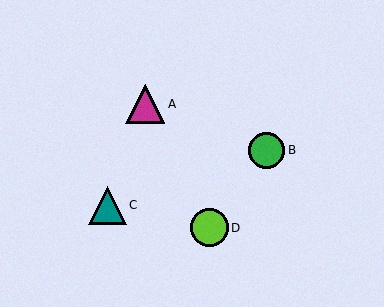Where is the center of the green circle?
The center of the green circle is at (267, 150).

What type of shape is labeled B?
Shape B is a green circle.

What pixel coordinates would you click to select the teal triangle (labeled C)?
Click at (107, 205) to select the teal triangle C.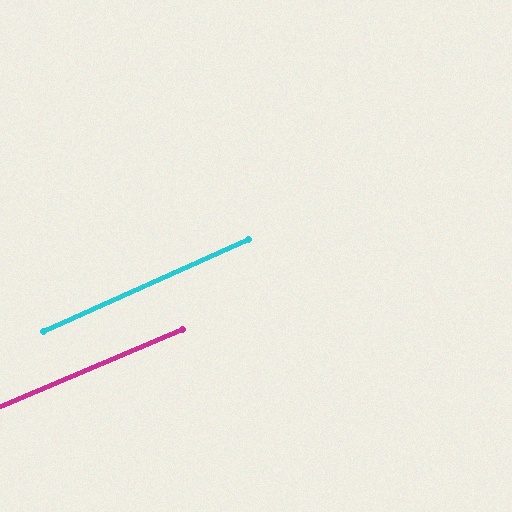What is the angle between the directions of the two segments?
Approximately 1 degree.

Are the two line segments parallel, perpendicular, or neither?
Parallel — their directions differ by only 1.2°.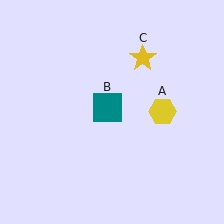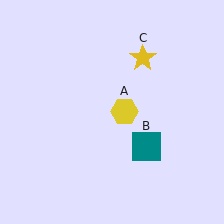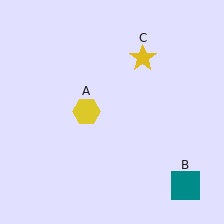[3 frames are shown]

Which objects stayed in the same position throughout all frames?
Yellow star (object C) remained stationary.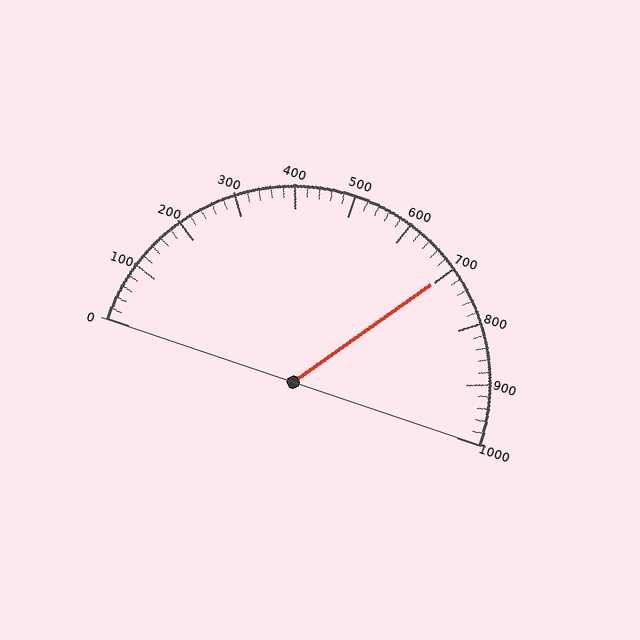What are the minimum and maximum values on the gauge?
The gauge ranges from 0 to 1000.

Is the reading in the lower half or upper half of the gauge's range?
The reading is in the upper half of the range (0 to 1000).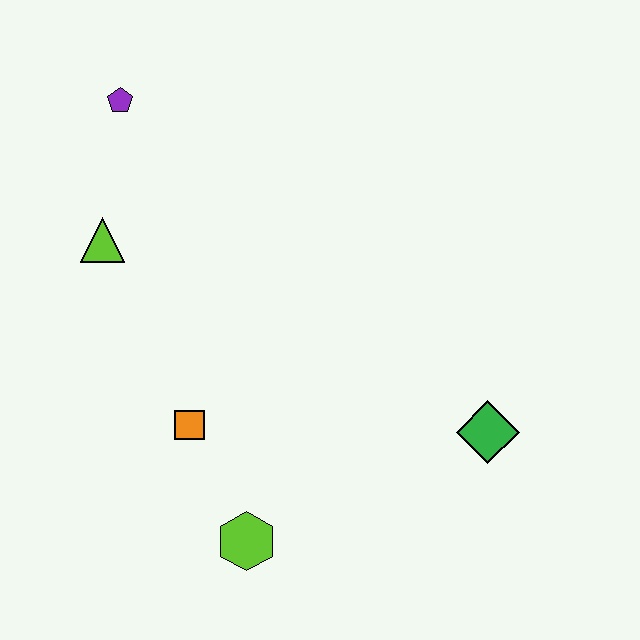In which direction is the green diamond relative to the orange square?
The green diamond is to the right of the orange square.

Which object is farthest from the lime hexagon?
The purple pentagon is farthest from the lime hexagon.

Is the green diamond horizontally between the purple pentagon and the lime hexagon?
No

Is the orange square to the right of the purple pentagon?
Yes